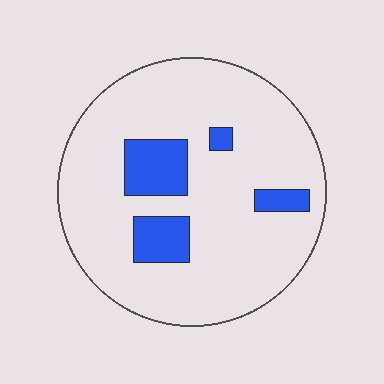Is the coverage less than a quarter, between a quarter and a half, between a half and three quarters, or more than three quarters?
Less than a quarter.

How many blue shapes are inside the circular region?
4.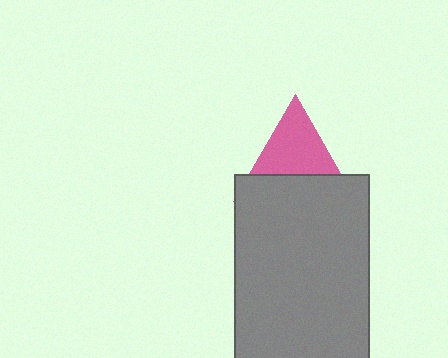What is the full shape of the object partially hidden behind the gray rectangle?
The partially hidden object is a pink triangle.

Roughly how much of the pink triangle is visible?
About half of it is visible (roughly 55%).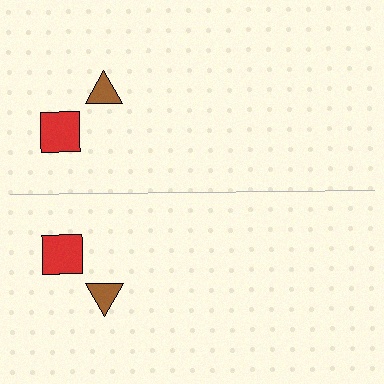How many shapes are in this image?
There are 4 shapes in this image.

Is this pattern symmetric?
Yes, this pattern has bilateral (reflection) symmetry.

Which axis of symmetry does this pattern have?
The pattern has a horizontal axis of symmetry running through the center of the image.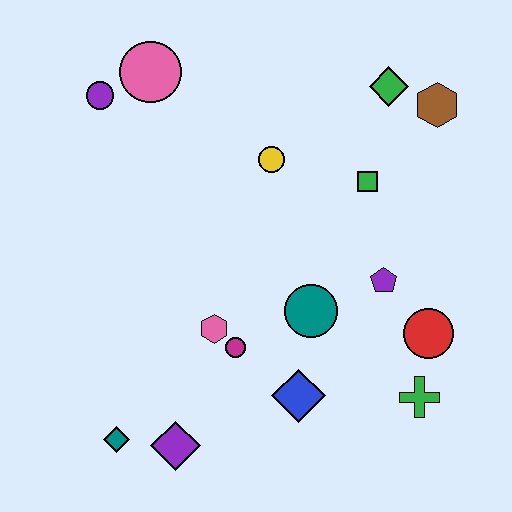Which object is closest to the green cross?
The red circle is closest to the green cross.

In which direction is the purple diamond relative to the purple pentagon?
The purple diamond is to the left of the purple pentagon.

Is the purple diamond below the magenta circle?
Yes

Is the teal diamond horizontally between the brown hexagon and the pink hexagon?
No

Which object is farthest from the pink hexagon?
The brown hexagon is farthest from the pink hexagon.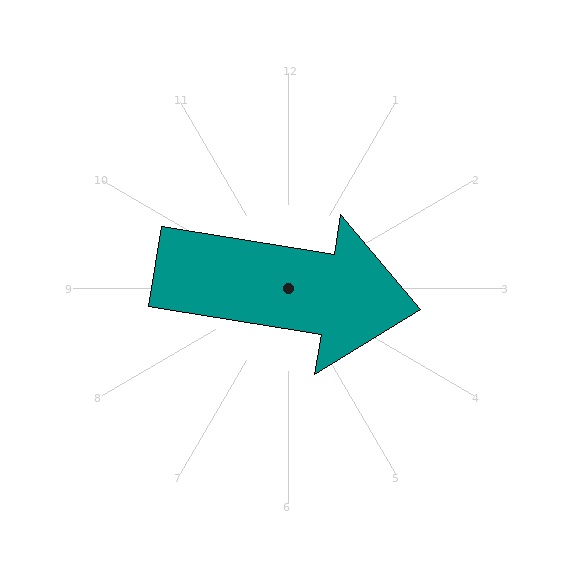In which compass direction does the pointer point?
East.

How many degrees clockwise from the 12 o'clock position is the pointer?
Approximately 99 degrees.